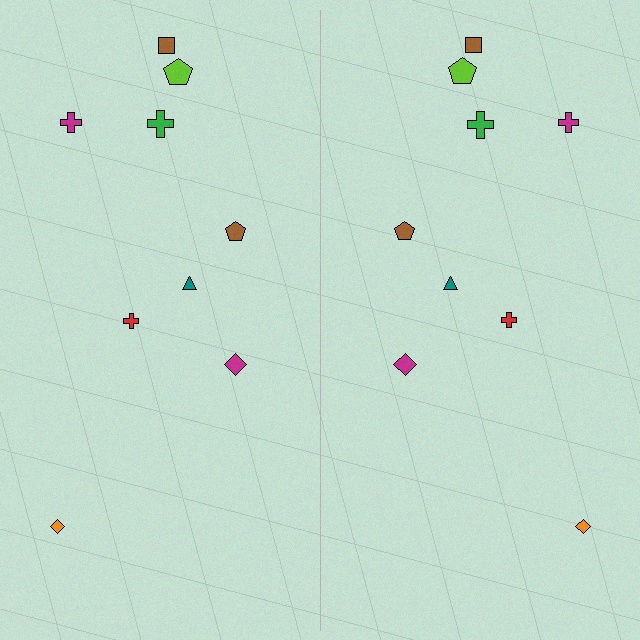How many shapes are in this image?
There are 18 shapes in this image.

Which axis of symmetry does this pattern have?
The pattern has a vertical axis of symmetry running through the center of the image.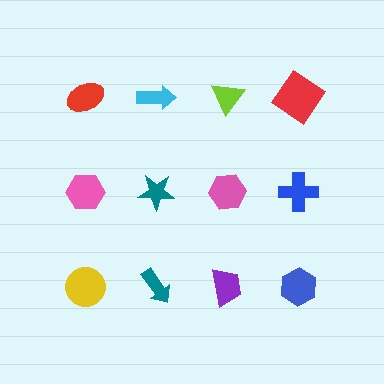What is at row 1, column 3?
A lime triangle.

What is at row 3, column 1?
A yellow circle.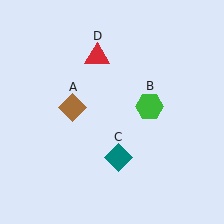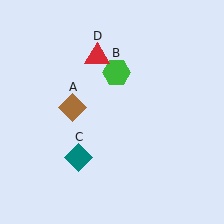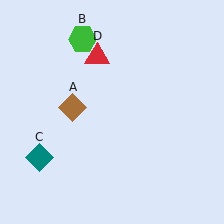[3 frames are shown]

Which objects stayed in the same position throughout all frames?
Brown diamond (object A) and red triangle (object D) remained stationary.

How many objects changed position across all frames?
2 objects changed position: green hexagon (object B), teal diamond (object C).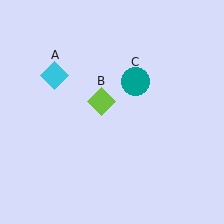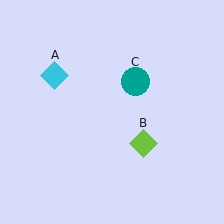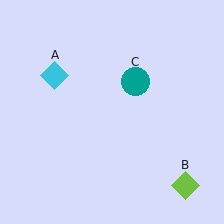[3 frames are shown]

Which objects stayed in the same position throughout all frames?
Cyan diamond (object A) and teal circle (object C) remained stationary.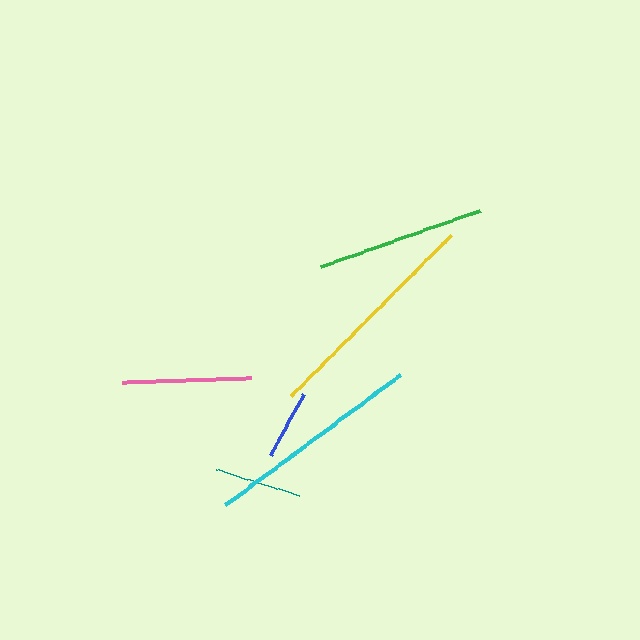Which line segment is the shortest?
The blue line is the shortest at approximately 70 pixels.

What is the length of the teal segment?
The teal segment is approximately 88 pixels long.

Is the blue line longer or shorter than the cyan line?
The cyan line is longer than the blue line.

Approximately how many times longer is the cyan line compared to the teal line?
The cyan line is approximately 2.5 times the length of the teal line.